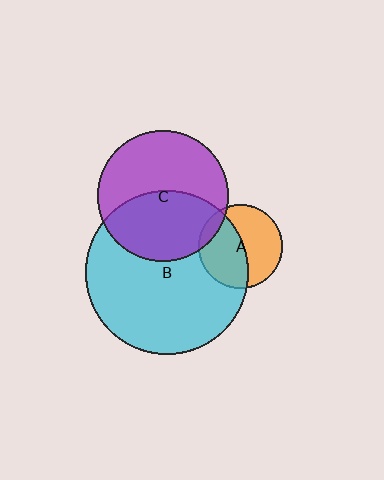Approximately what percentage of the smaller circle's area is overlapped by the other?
Approximately 50%.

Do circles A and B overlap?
Yes.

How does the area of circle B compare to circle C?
Approximately 1.6 times.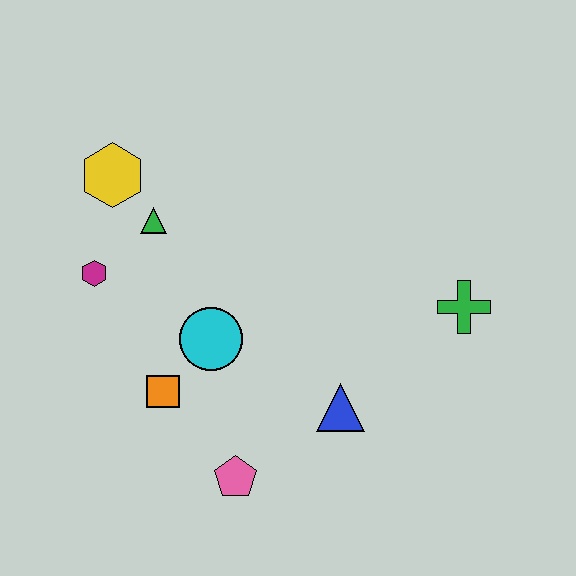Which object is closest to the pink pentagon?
The orange square is closest to the pink pentagon.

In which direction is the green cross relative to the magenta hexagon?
The green cross is to the right of the magenta hexagon.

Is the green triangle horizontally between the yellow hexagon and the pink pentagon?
Yes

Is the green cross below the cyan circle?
No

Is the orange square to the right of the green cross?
No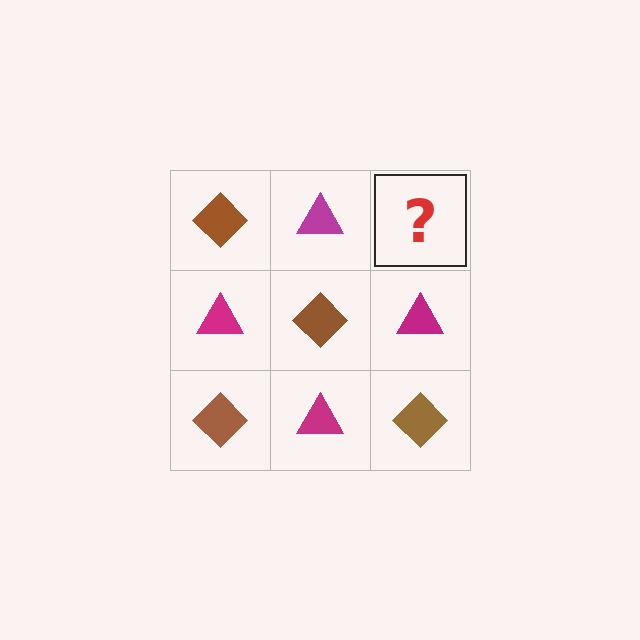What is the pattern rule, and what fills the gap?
The rule is that it alternates brown diamond and magenta triangle in a checkerboard pattern. The gap should be filled with a brown diamond.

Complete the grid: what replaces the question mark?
The question mark should be replaced with a brown diamond.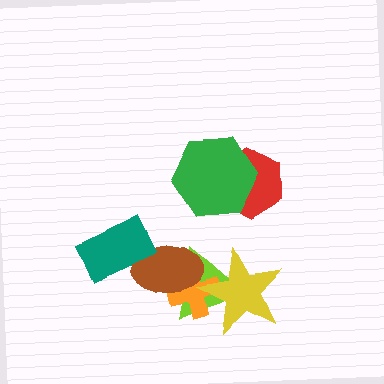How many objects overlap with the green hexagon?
1 object overlaps with the green hexagon.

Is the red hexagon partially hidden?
Yes, it is partially covered by another shape.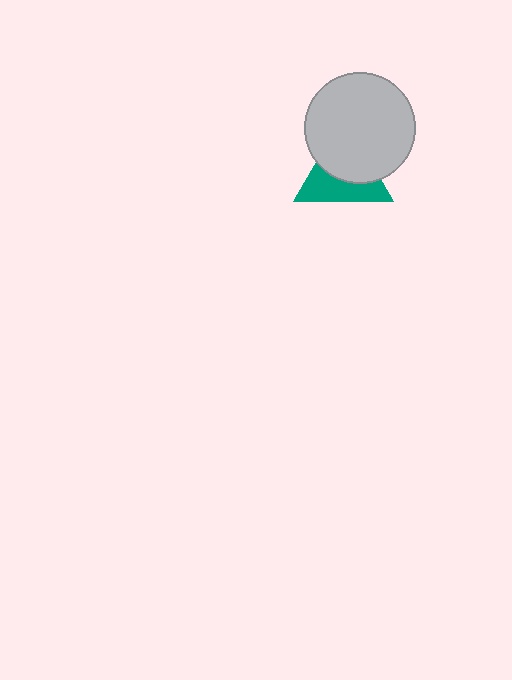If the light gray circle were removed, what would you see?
You would see the complete teal triangle.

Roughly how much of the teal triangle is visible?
About half of it is visible (roughly 47%).